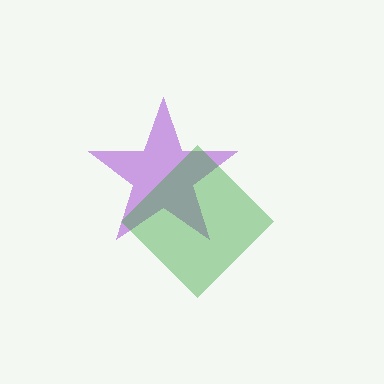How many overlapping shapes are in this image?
There are 2 overlapping shapes in the image.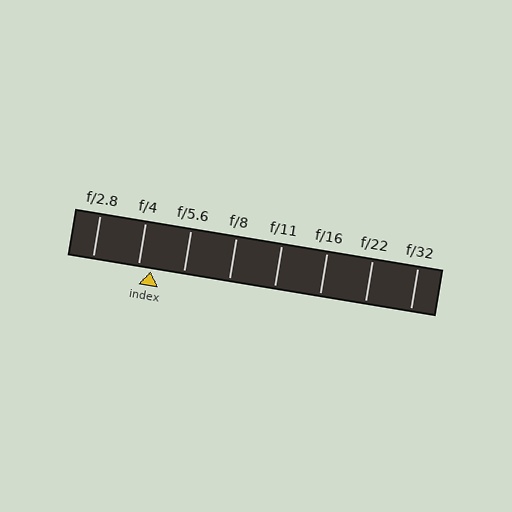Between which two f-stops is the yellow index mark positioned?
The index mark is between f/4 and f/5.6.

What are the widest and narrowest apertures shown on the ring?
The widest aperture shown is f/2.8 and the narrowest is f/32.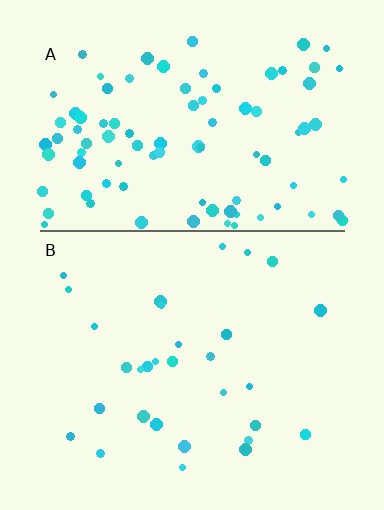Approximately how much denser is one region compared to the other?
Approximately 3.1× — region A over region B.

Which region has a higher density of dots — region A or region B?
A (the top).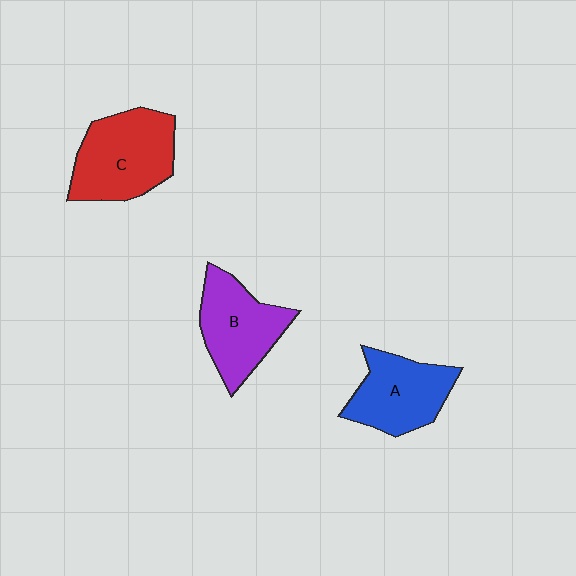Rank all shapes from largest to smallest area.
From largest to smallest: C (red), B (purple), A (blue).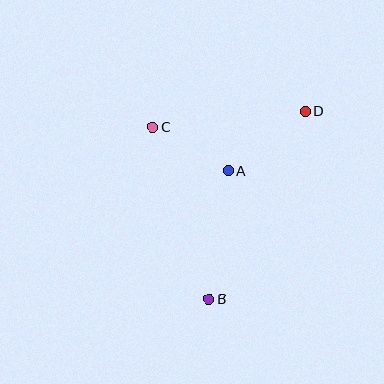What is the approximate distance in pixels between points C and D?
The distance between C and D is approximately 153 pixels.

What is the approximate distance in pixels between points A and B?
The distance between A and B is approximately 130 pixels.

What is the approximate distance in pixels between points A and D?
The distance between A and D is approximately 97 pixels.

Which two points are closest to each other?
Points A and C are closest to each other.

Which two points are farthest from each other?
Points B and D are farthest from each other.